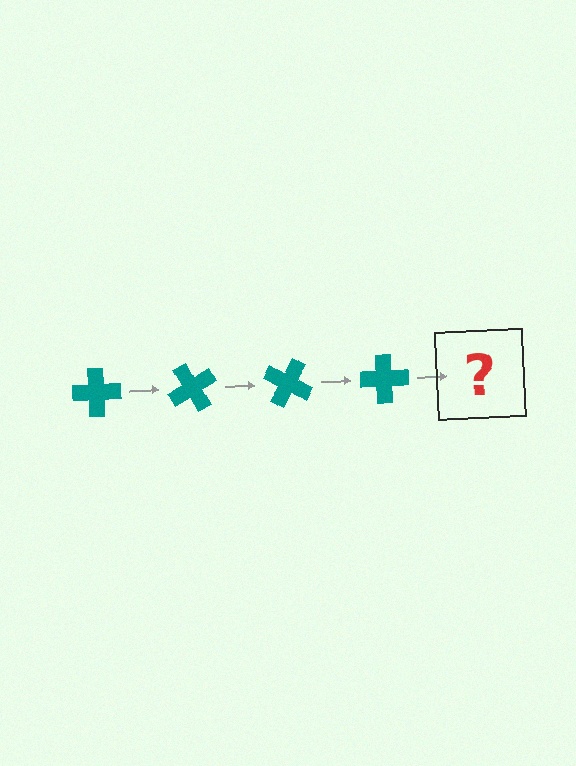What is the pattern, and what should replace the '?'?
The pattern is that the cross rotates 60 degrees each step. The '?' should be a teal cross rotated 240 degrees.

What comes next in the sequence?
The next element should be a teal cross rotated 240 degrees.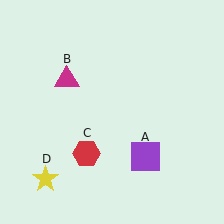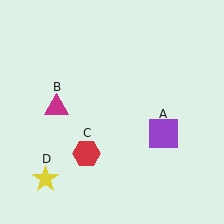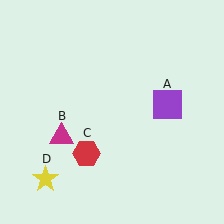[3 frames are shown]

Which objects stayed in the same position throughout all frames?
Red hexagon (object C) and yellow star (object D) remained stationary.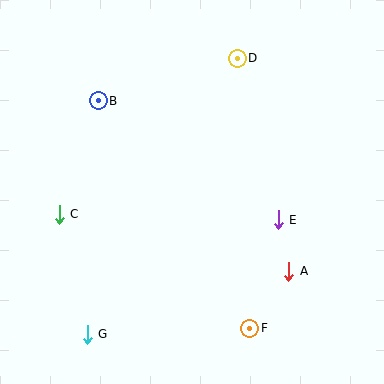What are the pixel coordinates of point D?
Point D is at (237, 58).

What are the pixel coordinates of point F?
Point F is at (250, 328).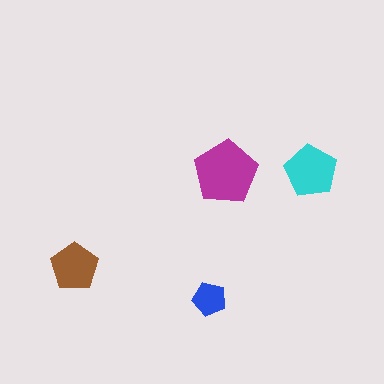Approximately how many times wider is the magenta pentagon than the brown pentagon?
About 1.5 times wider.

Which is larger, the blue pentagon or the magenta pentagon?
The magenta one.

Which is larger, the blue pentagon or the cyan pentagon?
The cyan one.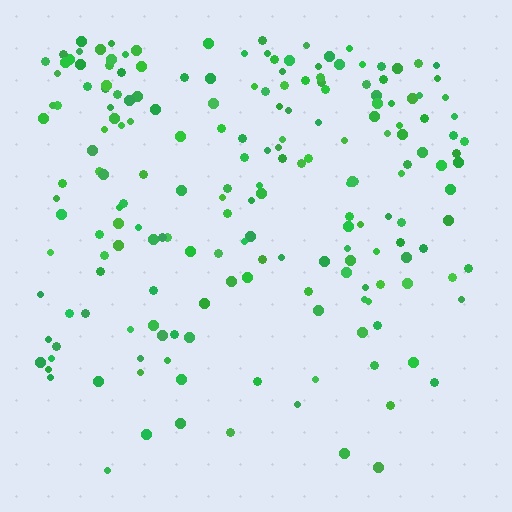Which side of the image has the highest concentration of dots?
The top.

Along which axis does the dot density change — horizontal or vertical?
Vertical.